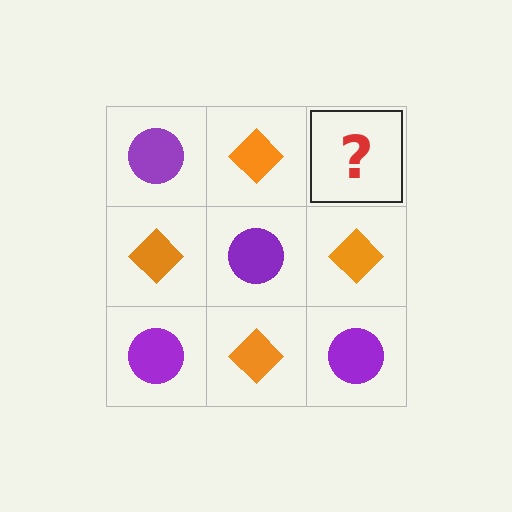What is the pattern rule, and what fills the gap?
The rule is that it alternates purple circle and orange diamond in a checkerboard pattern. The gap should be filled with a purple circle.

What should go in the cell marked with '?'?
The missing cell should contain a purple circle.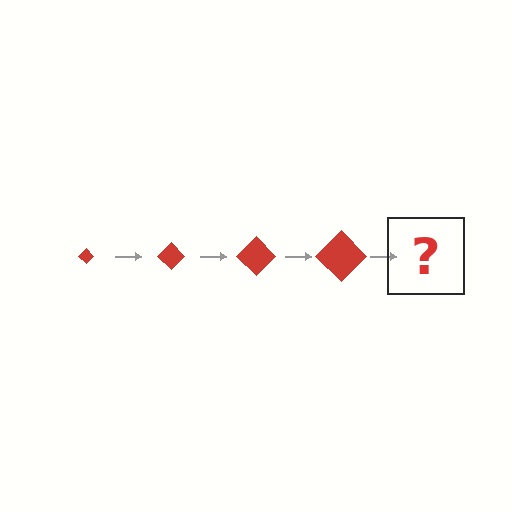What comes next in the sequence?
The next element should be a red diamond, larger than the previous one.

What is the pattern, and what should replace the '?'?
The pattern is that the diamond gets progressively larger each step. The '?' should be a red diamond, larger than the previous one.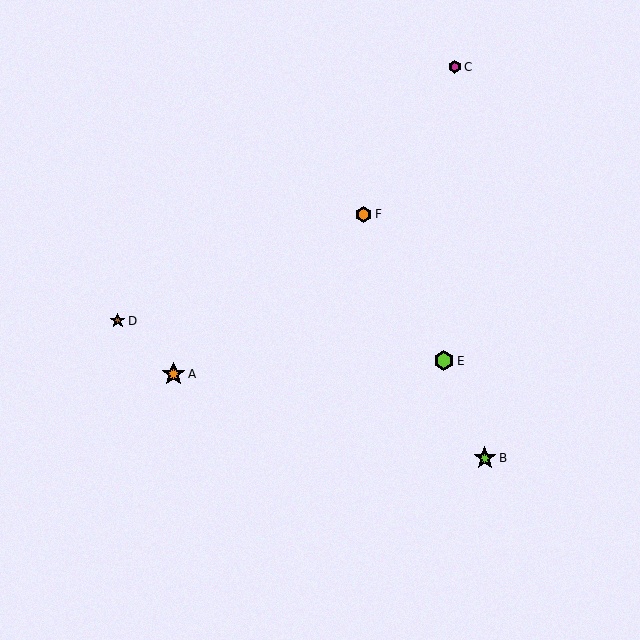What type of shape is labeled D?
Shape D is a brown star.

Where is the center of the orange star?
The center of the orange star is at (173, 374).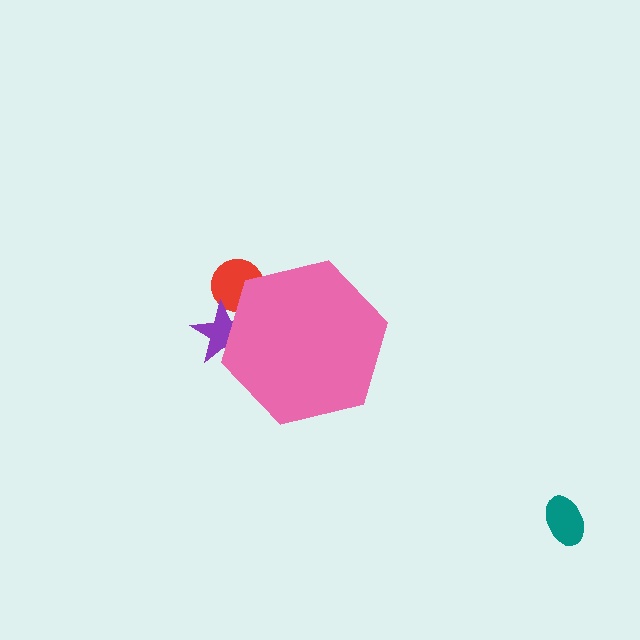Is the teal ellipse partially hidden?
No, the teal ellipse is fully visible.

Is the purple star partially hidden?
Yes, the purple star is partially hidden behind the pink hexagon.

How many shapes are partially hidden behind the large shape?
2 shapes are partially hidden.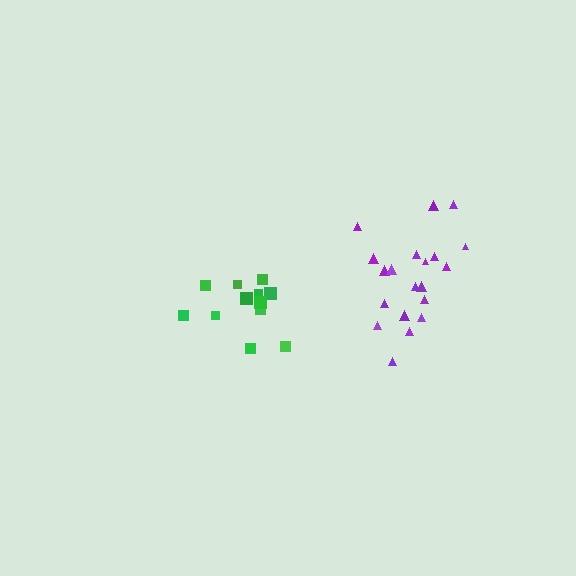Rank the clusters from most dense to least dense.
purple, green.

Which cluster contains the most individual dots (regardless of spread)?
Purple (20).